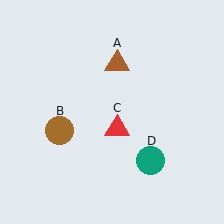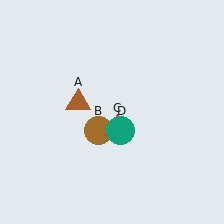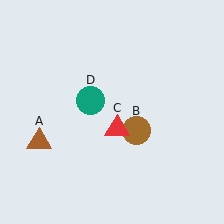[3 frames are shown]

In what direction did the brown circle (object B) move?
The brown circle (object B) moved right.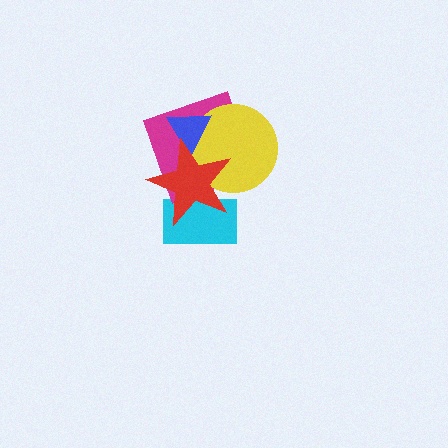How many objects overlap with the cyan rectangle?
1 object overlaps with the cyan rectangle.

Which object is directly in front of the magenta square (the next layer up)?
The yellow circle is directly in front of the magenta square.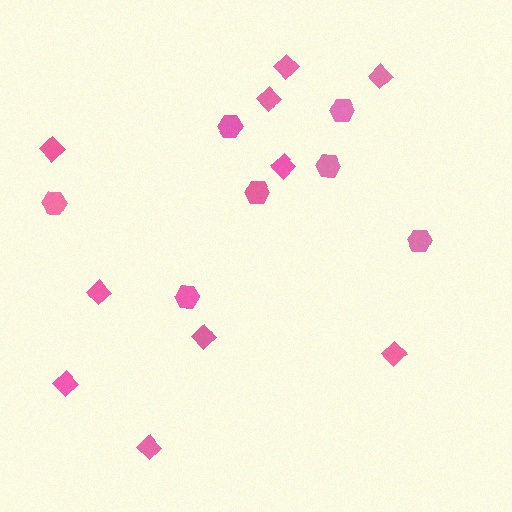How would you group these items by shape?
There are 2 groups: one group of hexagons (7) and one group of diamonds (10).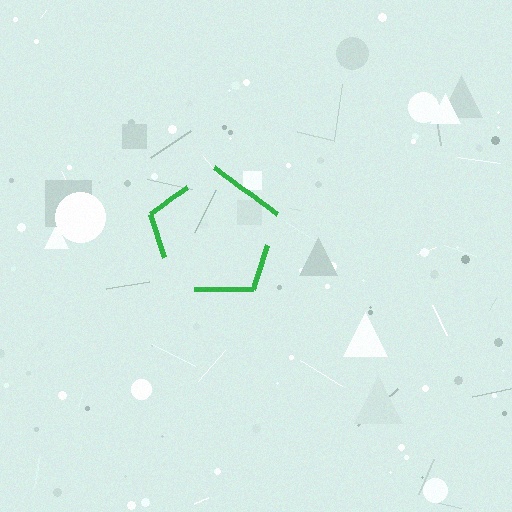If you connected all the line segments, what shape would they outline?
They would outline a pentagon.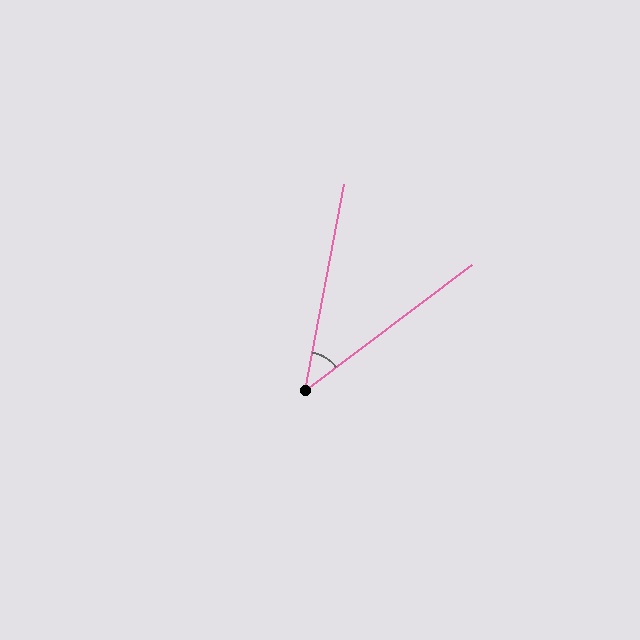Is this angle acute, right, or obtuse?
It is acute.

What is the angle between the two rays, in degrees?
Approximately 42 degrees.